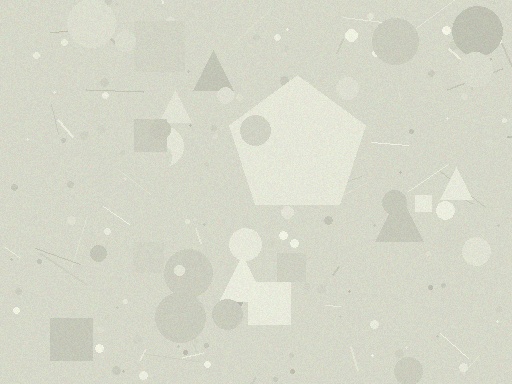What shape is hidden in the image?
A pentagon is hidden in the image.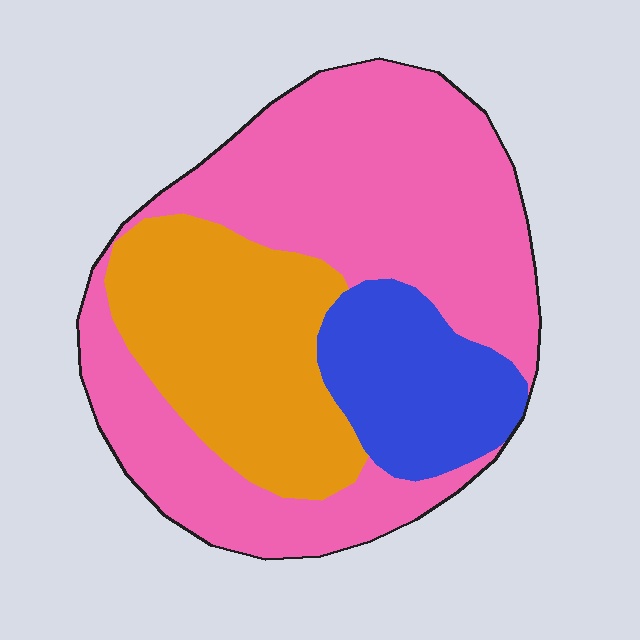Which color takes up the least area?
Blue, at roughly 15%.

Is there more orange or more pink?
Pink.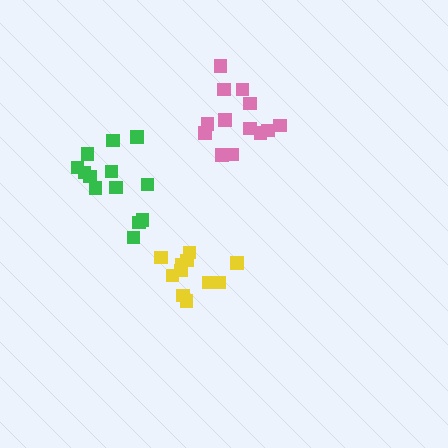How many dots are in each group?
Group 1: 11 dots, Group 2: 13 dots, Group 3: 13 dots (37 total).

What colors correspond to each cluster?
The clusters are colored: yellow, pink, green.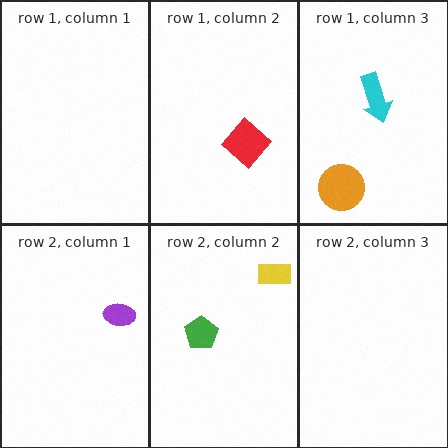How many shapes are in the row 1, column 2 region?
1.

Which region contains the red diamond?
The row 1, column 2 region.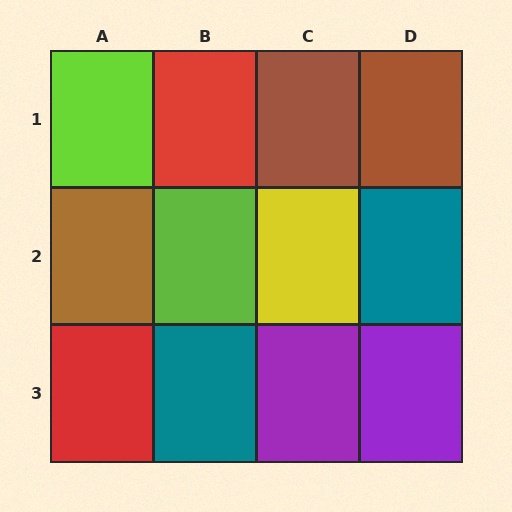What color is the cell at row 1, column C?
Brown.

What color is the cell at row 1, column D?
Brown.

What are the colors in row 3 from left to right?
Red, teal, purple, purple.